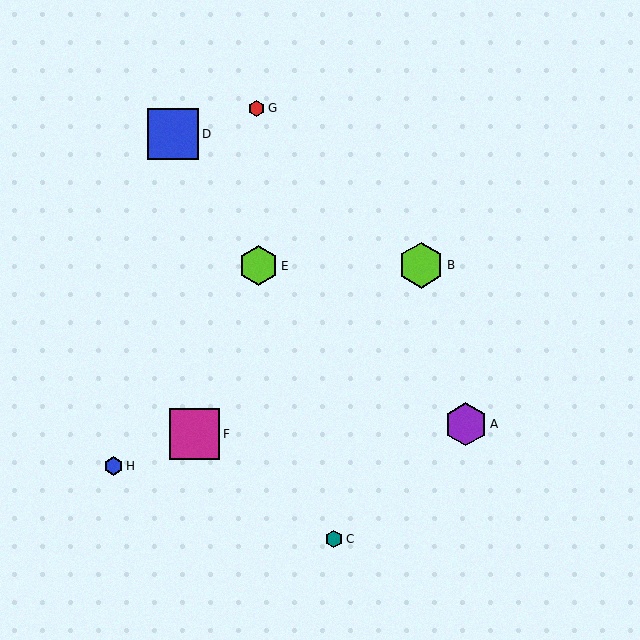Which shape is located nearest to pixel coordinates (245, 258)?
The lime hexagon (labeled E) at (258, 266) is nearest to that location.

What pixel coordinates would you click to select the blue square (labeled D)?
Click at (173, 134) to select the blue square D.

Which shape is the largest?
The blue square (labeled D) is the largest.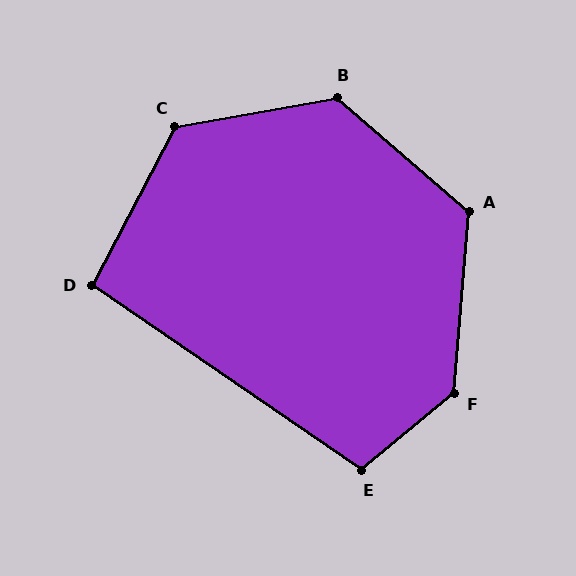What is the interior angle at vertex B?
Approximately 129 degrees (obtuse).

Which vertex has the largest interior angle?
F, at approximately 134 degrees.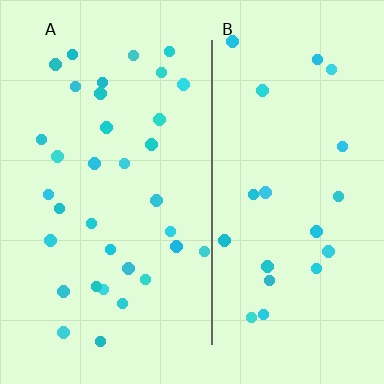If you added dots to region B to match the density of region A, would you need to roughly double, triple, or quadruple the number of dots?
Approximately double.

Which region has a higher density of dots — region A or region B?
A (the left).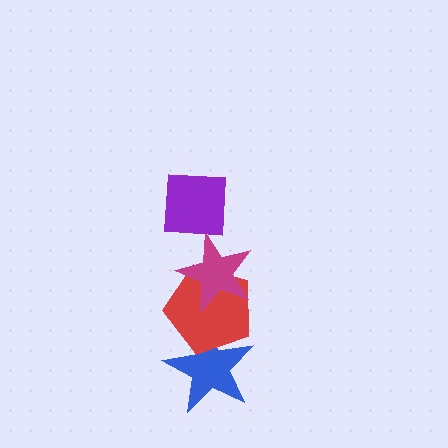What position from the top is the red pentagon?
The red pentagon is 3rd from the top.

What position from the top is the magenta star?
The magenta star is 2nd from the top.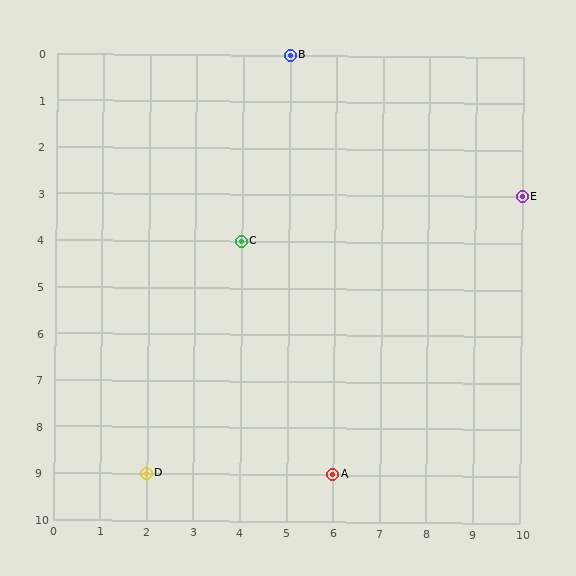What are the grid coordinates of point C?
Point C is at grid coordinates (4, 4).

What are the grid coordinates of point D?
Point D is at grid coordinates (2, 9).